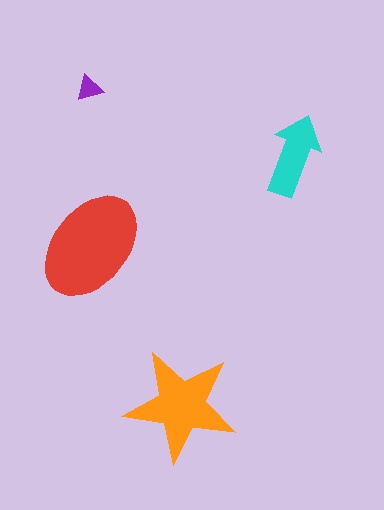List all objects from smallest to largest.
The purple triangle, the cyan arrow, the orange star, the red ellipse.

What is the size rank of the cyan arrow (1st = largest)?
3rd.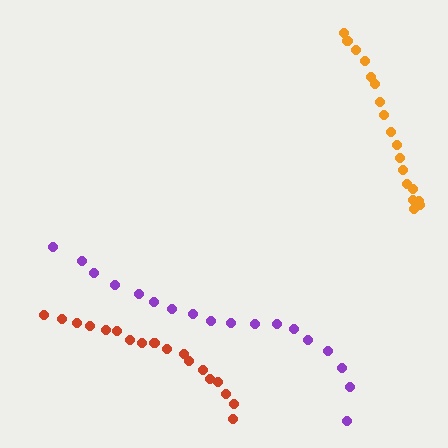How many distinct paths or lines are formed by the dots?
There are 3 distinct paths.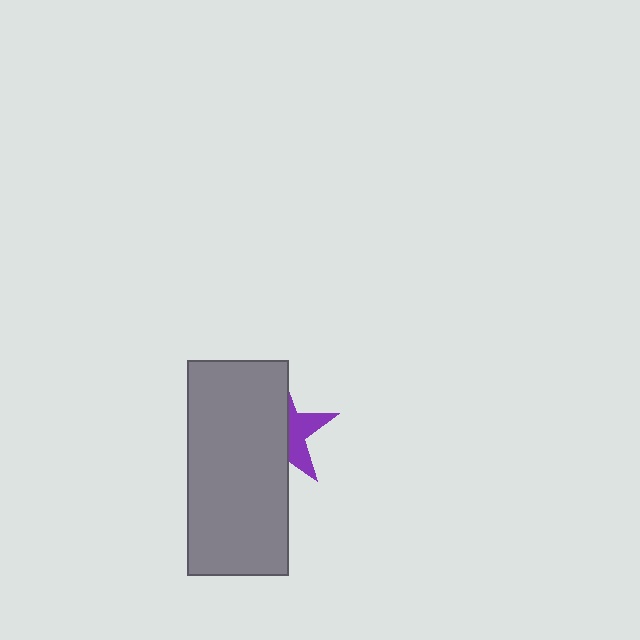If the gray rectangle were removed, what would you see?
You would see the complete purple star.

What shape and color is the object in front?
The object in front is a gray rectangle.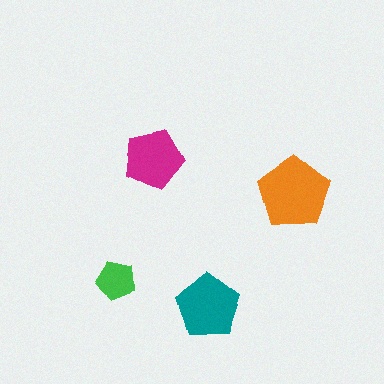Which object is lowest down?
The teal pentagon is bottommost.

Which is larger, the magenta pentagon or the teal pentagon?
The teal one.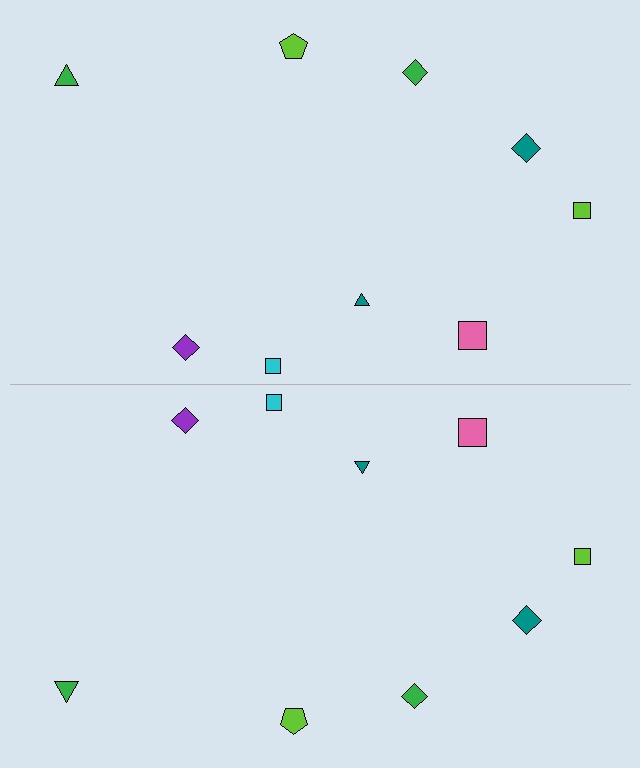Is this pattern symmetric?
Yes, this pattern has bilateral (reflection) symmetry.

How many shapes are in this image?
There are 18 shapes in this image.